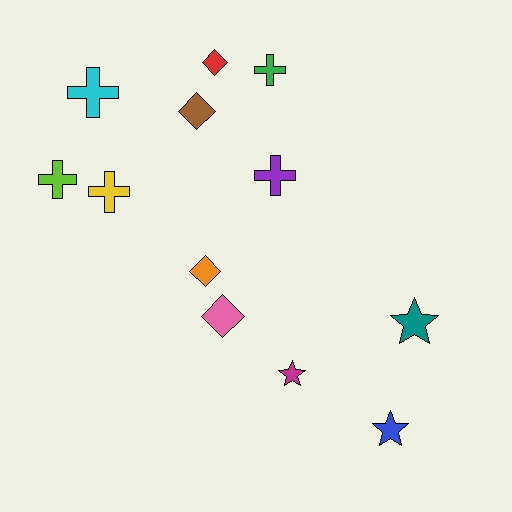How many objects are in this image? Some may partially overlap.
There are 12 objects.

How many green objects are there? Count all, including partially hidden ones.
There is 1 green object.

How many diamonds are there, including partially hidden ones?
There are 4 diamonds.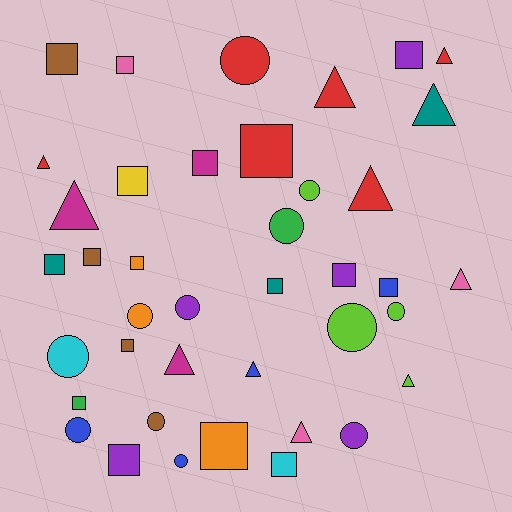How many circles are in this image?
There are 12 circles.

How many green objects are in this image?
There are 2 green objects.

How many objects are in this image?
There are 40 objects.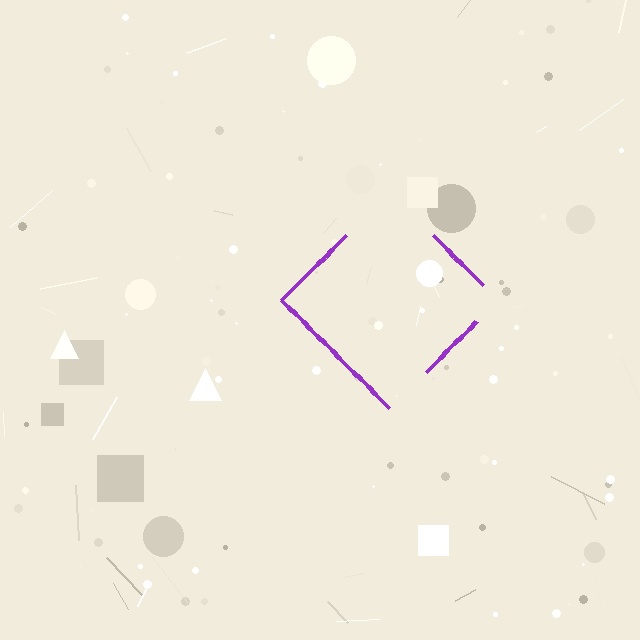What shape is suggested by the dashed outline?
The dashed outline suggests a diamond.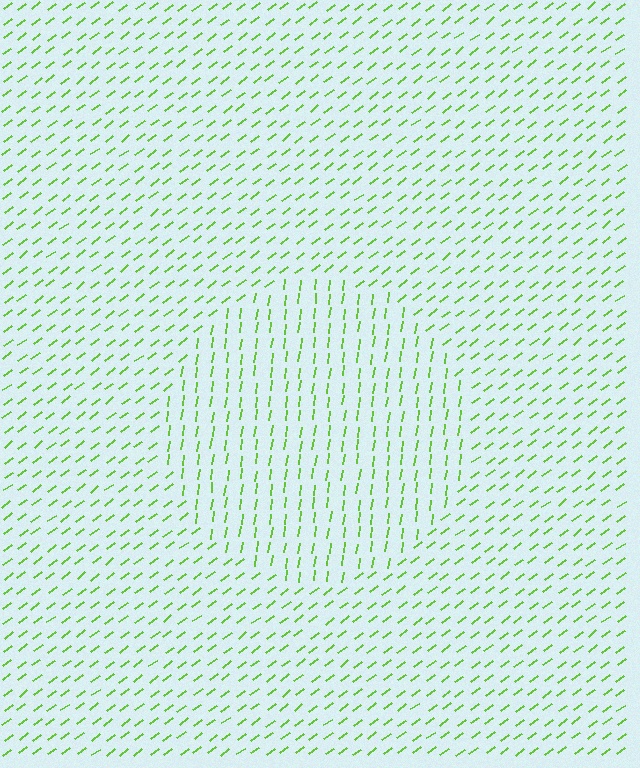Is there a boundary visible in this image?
Yes, there is a texture boundary formed by a change in line orientation.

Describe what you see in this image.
The image is filled with small lime line segments. A circle region in the image has lines oriented differently from the surrounding lines, creating a visible texture boundary.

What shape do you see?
I see a circle.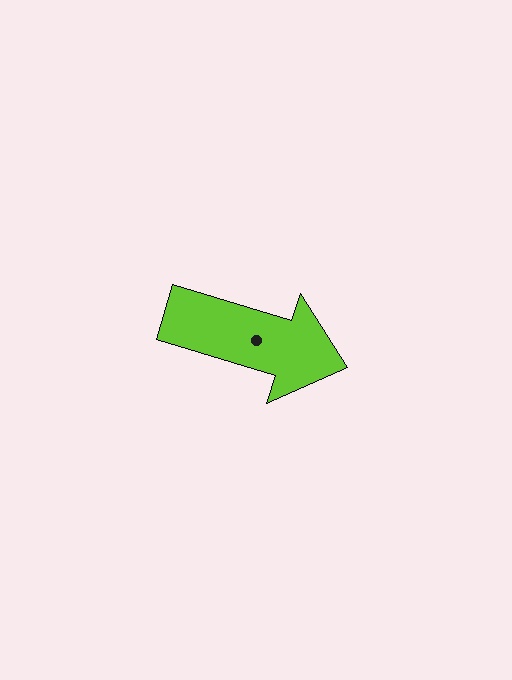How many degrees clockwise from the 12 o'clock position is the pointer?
Approximately 107 degrees.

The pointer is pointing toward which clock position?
Roughly 4 o'clock.